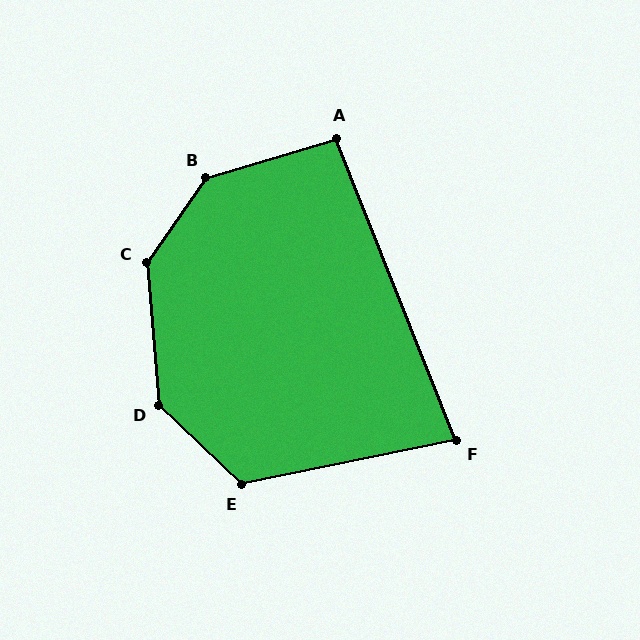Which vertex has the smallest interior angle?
F, at approximately 80 degrees.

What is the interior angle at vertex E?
Approximately 125 degrees (obtuse).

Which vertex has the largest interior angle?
B, at approximately 142 degrees.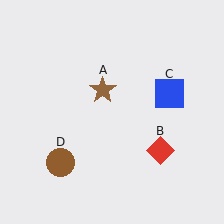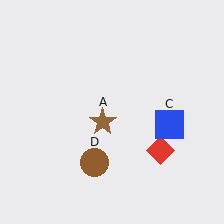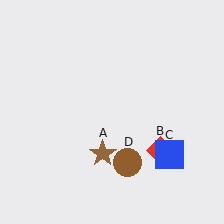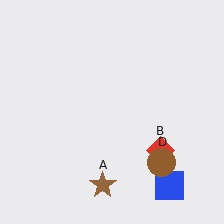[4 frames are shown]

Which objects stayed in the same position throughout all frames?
Red diamond (object B) remained stationary.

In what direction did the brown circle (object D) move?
The brown circle (object D) moved right.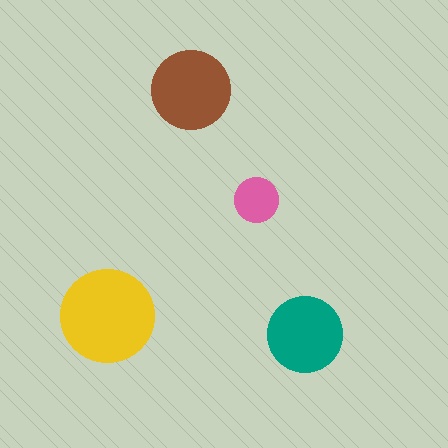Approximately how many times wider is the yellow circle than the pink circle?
About 2 times wider.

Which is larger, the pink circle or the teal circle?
The teal one.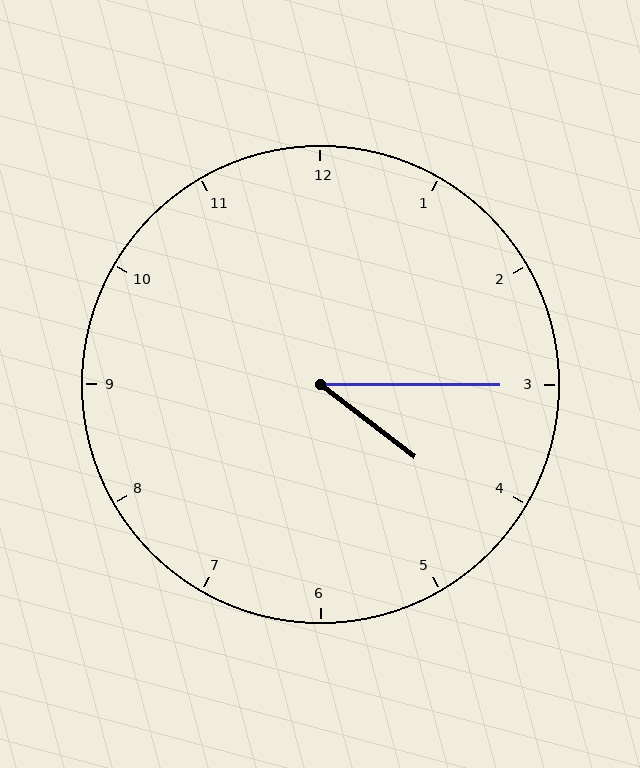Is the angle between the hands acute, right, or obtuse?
It is acute.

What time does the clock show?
4:15.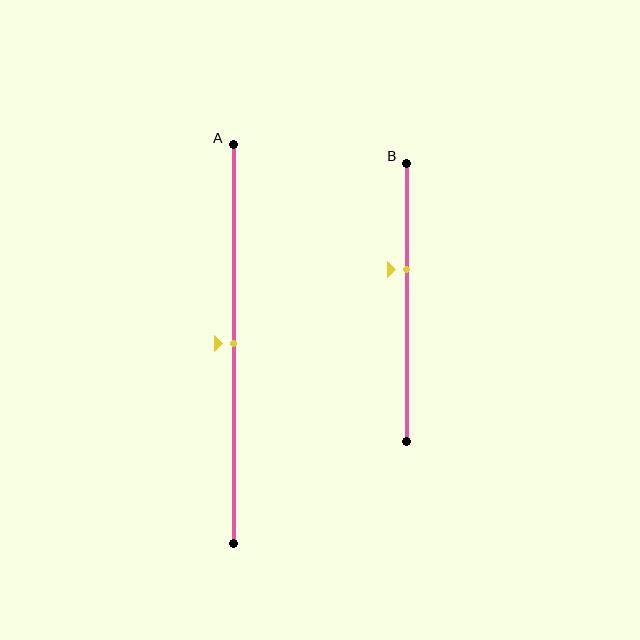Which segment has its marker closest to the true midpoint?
Segment A has its marker closest to the true midpoint.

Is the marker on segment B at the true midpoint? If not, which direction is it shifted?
No, the marker on segment B is shifted upward by about 12% of the segment length.